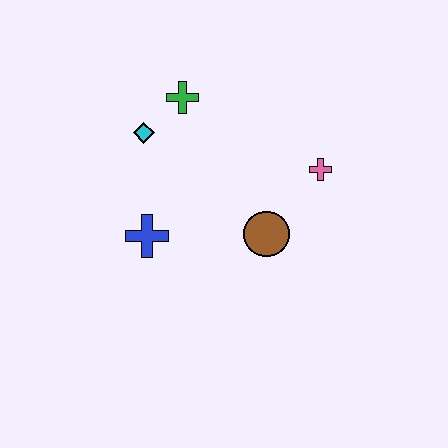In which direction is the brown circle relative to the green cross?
The brown circle is below the green cross.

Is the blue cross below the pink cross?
Yes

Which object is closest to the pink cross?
The brown circle is closest to the pink cross.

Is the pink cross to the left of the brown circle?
No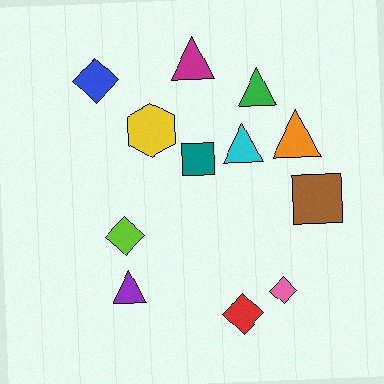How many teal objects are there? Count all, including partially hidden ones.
There is 1 teal object.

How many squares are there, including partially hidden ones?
There are 2 squares.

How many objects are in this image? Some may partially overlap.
There are 12 objects.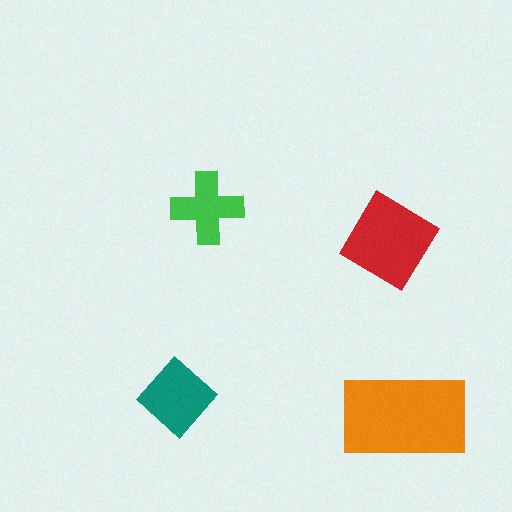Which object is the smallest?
The green cross.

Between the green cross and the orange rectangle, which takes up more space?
The orange rectangle.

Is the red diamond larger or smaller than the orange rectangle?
Smaller.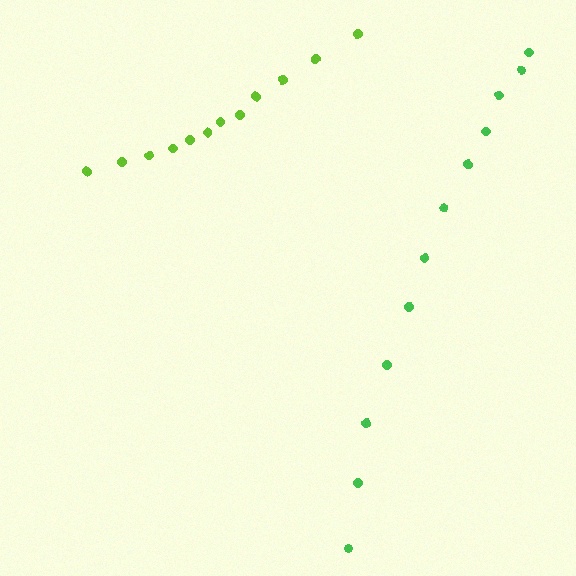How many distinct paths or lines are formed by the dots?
There are 2 distinct paths.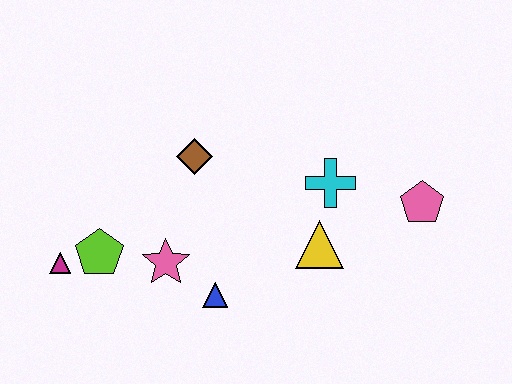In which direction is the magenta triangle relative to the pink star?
The magenta triangle is to the left of the pink star.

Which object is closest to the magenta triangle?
The lime pentagon is closest to the magenta triangle.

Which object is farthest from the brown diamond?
The pink pentagon is farthest from the brown diamond.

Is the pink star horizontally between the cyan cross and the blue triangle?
No